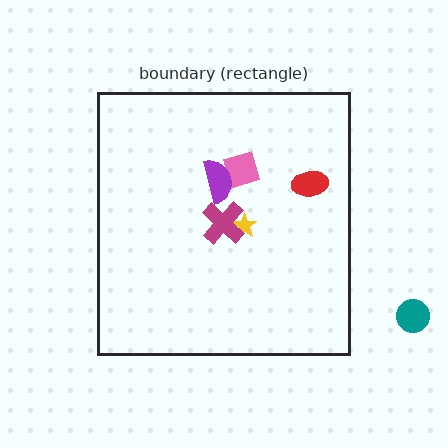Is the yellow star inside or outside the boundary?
Inside.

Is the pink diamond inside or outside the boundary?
Inside.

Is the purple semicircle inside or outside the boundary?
Inside.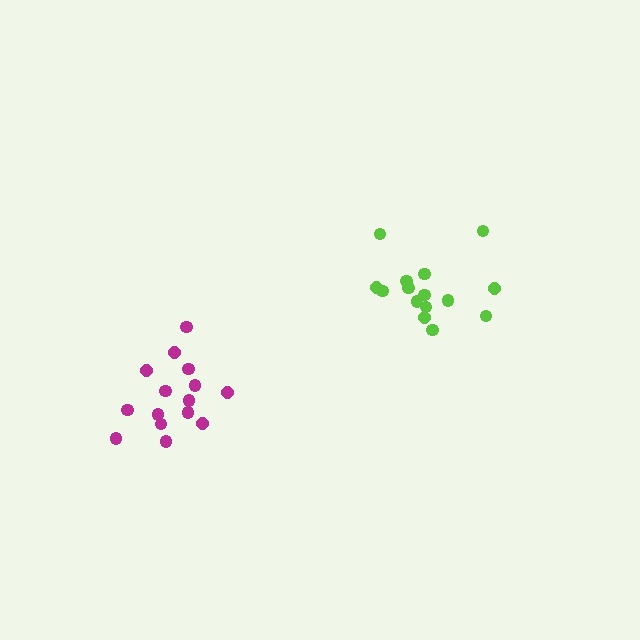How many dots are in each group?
Group 1: 15 dots, Group 2: 15 dots (30 total).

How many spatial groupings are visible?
There are 2 spatial groupings.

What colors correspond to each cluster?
The clusters are colored: magenta, lime.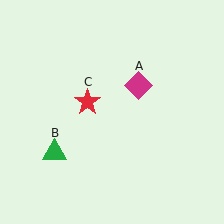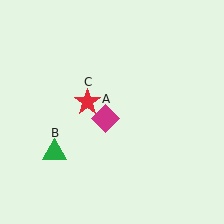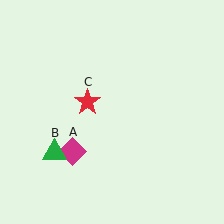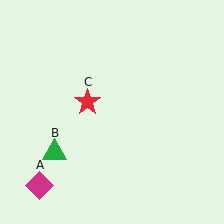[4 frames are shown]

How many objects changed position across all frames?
1 object changed position: magenta diamond (object A).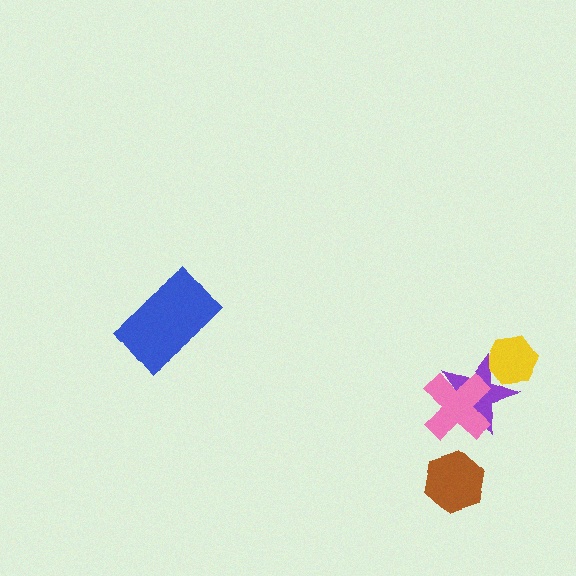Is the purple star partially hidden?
Yes, it is partially covered by another shape.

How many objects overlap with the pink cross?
1 object overlaps with the pink cross.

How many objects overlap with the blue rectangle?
0 objects overlap with the blue rectangle.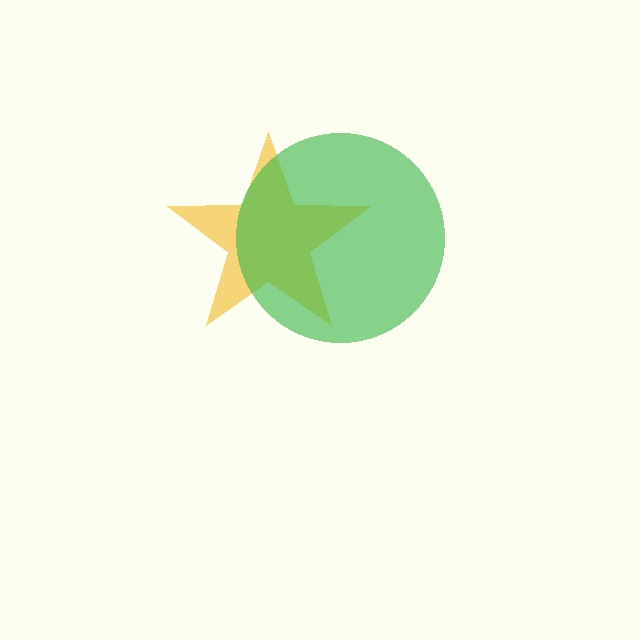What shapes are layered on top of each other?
The layered shapes are: a yellow star, a green circle.